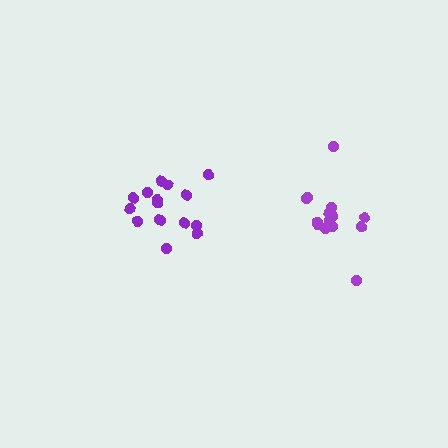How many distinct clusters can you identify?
There are 2 distinct clusters.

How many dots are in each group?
Group 1: 14 dots, Group 2: 16 dots (30 total).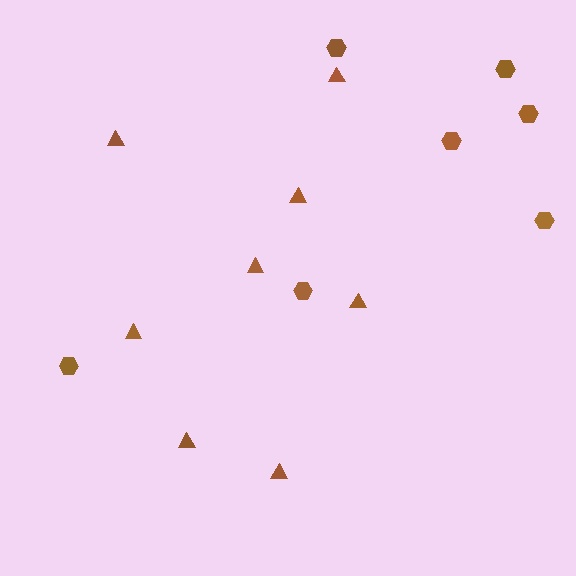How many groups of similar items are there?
There are 2 groups: one group of triangles (8) and one group of hexagons (7).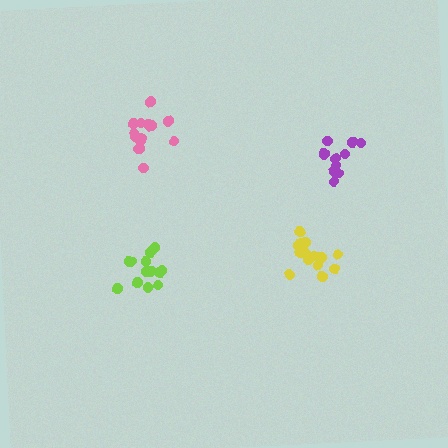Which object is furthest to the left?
The lime cluster is leftmost.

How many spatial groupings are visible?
There are 4 spatial groupings.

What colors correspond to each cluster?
The clusters are colored: yellow, pink, purple, lime.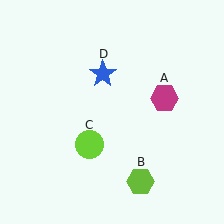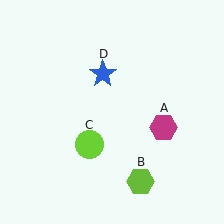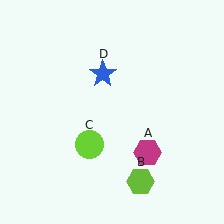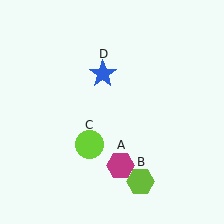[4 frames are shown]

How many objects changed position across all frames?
1 object changed position: magenta hexagon (object A).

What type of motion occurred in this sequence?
The magenta hexagon (object A) rotated clockwise around the center of the scene.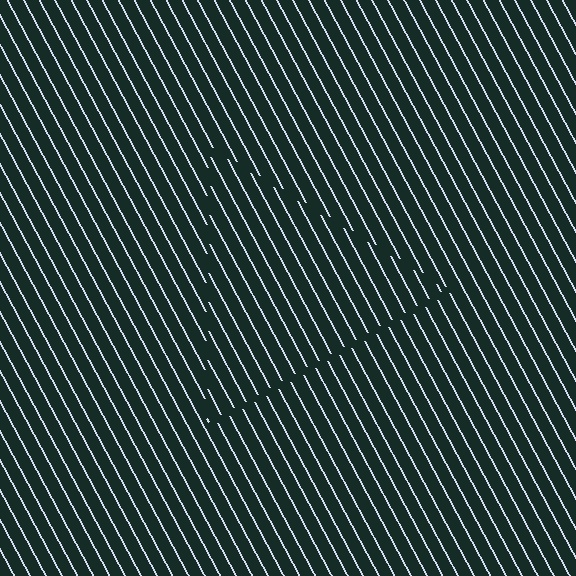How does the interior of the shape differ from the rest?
The interior of the shape contains the same grating, shifted by half a period — the contour is defined by the phase discontinuity where line-ends from the inner and outer gratings abut.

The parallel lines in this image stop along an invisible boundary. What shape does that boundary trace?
An illusory triangle. The interior of the shape contains the same grating, shifted by half a period — the contour is defined by the phase discontinuity where line-ends from the inner and outer gratings abut.